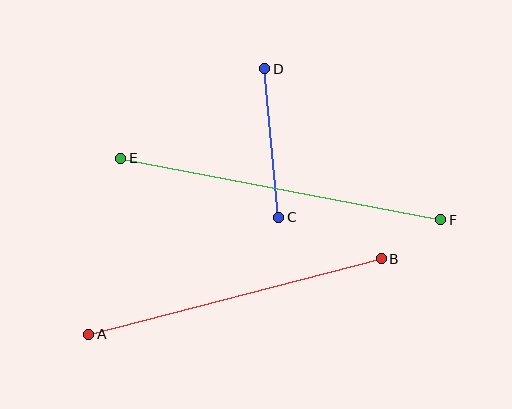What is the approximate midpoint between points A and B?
The midpoint is at approximately (235, 296) pixels.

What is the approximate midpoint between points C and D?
The midpoint is at approximately (272, 143) pixels.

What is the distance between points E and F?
The distance is approximately 326 pixels.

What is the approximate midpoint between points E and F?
The midpoint is at approximately (281, 189) pixels.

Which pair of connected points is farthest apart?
Points E and F are farthest apart.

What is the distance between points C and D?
The distance is approximately 149 pixels.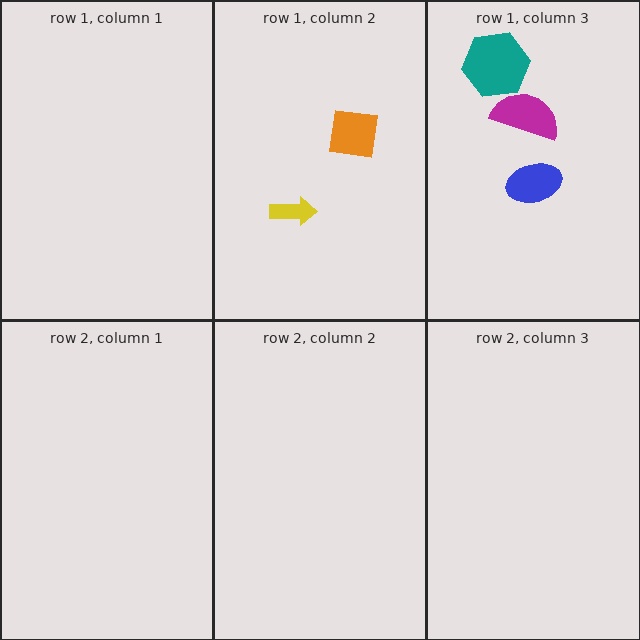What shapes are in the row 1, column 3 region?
The teal hexagon, the magenta semicircle, the blue ellipse.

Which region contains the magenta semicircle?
The row 1, column 3 region.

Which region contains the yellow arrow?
The row 1, column 2 region.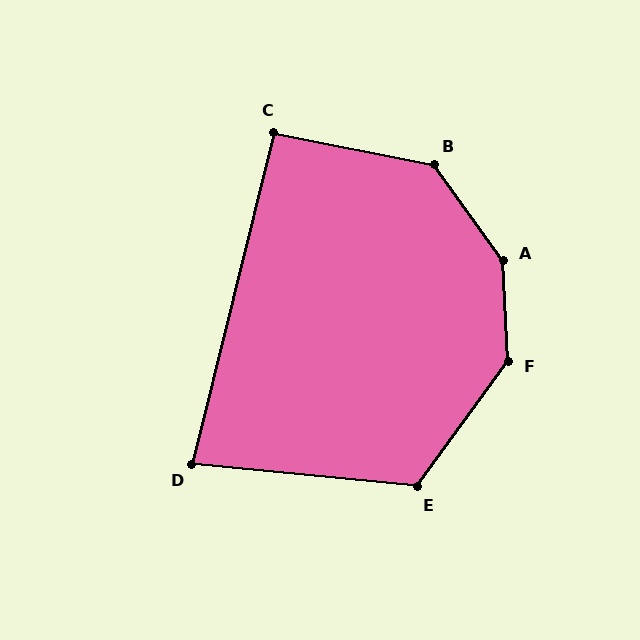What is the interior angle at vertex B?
Approximately 137 degrees (obtuse).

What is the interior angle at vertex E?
Approximately 120 degrees (obtuse).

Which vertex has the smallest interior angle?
D, at approximately 82 degrees.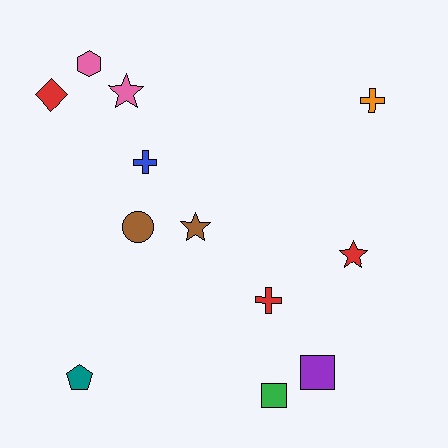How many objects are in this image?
There are 12 objects.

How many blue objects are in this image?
There is 1 blue object.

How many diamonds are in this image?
There is 1 diamond.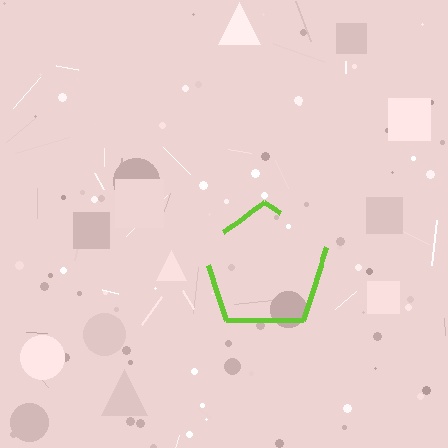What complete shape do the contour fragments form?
The contour fragments form a pentagon.